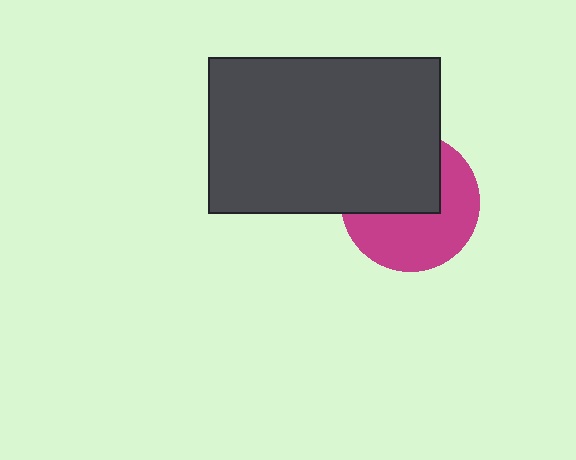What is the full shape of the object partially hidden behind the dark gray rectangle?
The partially hidden object is a magenta circle.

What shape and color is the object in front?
The object in front is a dark gray rectangle.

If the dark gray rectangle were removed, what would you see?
You would see the complete magenta circle.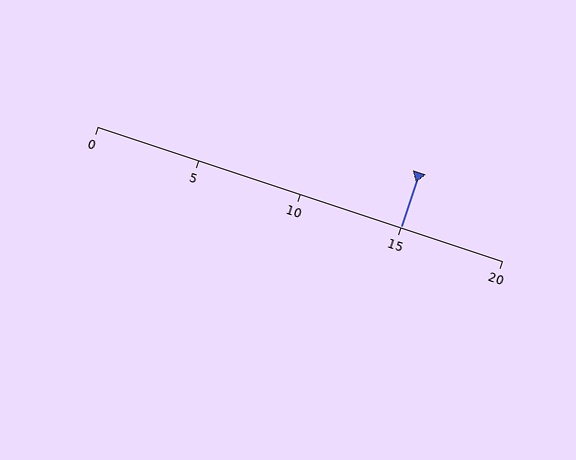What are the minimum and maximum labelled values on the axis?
The axis runs from 0 to 20.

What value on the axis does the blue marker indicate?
The marker indicates approximately 15.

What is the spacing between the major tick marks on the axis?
The major ticks are spaced 5 apart.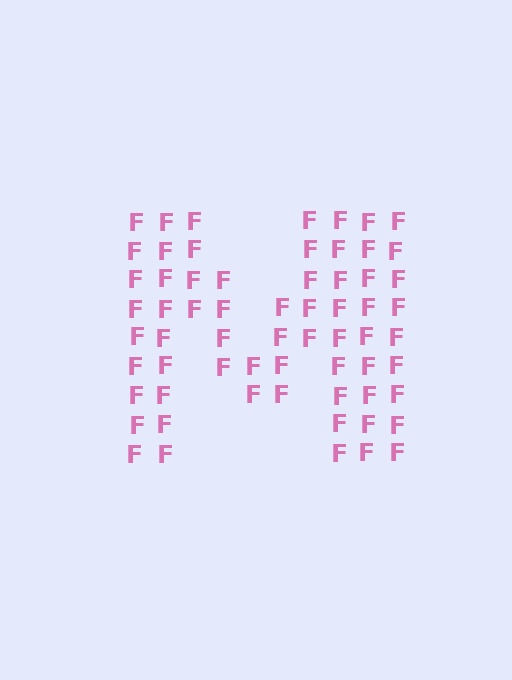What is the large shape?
The large shape is the letter M.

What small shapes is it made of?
It is made of small letter F's.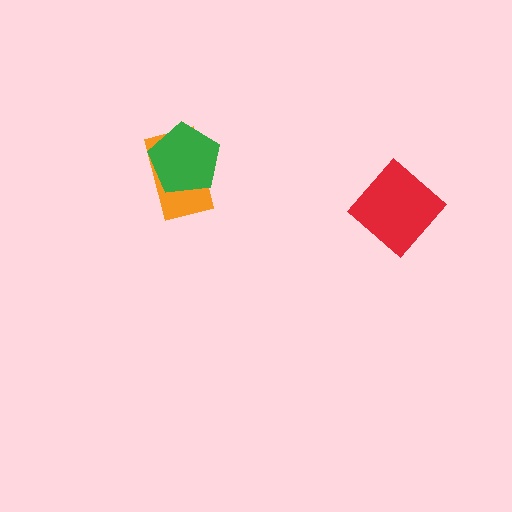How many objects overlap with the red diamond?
0 objects overlap with the red diamond.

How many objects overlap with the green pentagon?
1 object overlaps with the green pentagon.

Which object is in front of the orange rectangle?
The green pentagon is in front of the orange rectangle.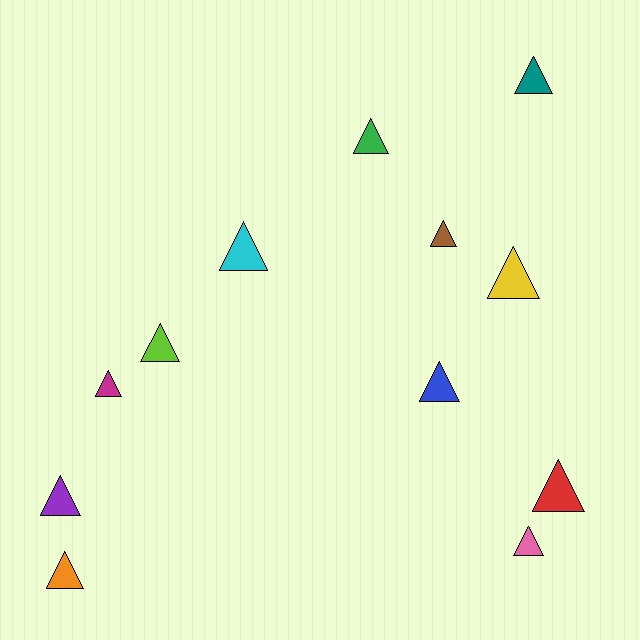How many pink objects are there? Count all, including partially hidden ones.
There is 1 pink object.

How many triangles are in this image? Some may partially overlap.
There are 12 triangles.